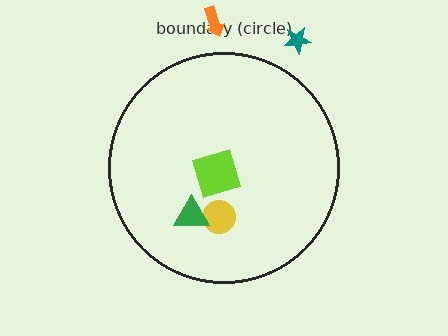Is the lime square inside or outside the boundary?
Inside.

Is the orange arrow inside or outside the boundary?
Outside.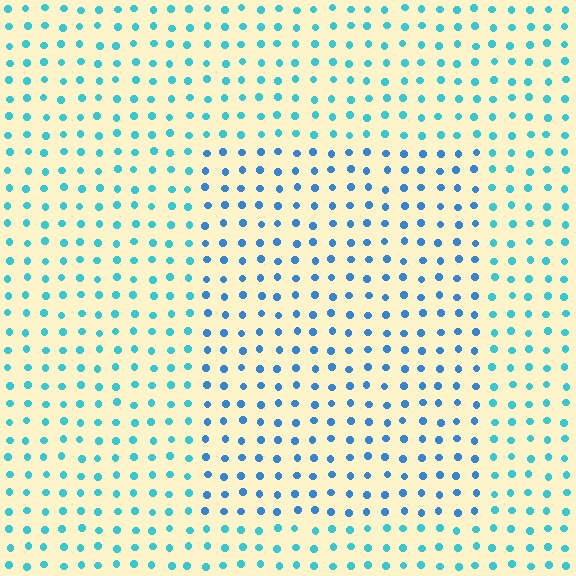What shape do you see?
I see a rectangle.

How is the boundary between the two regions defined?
The boundary is defined purely by a slight shift in hue (about 27 degrees). Spacing, size, and orientation are identical on both sides.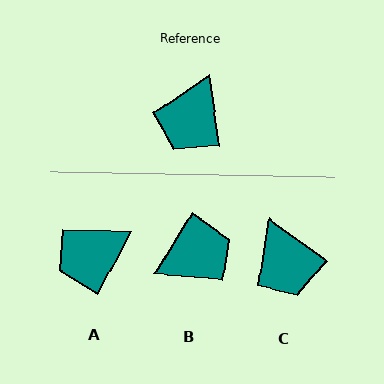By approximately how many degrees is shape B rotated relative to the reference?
Approximately 140 degrees counter-clockwise.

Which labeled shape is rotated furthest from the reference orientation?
B, about 140 degrees away.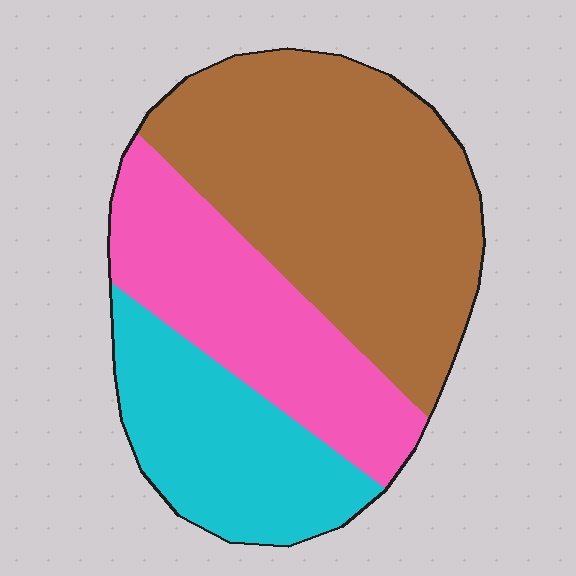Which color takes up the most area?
Brown, at roughly 50%.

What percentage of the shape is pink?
Pink takes up about one quarter (1/4) of the shape.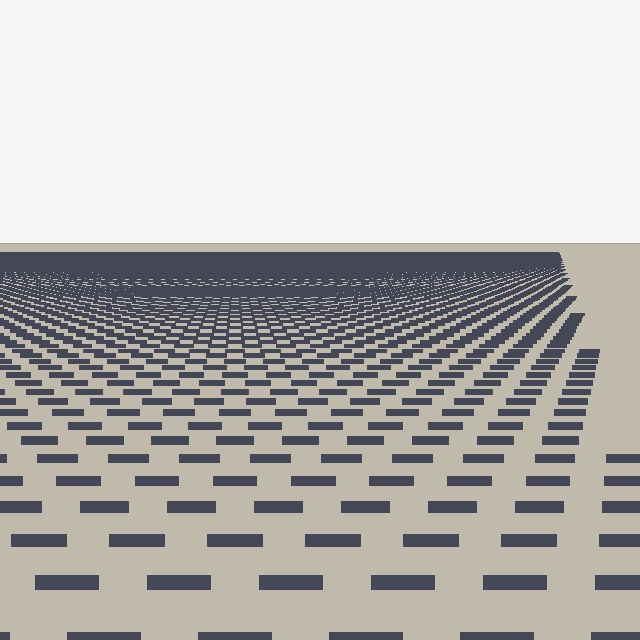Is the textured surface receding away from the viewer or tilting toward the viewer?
The surface is receding away from the viewer. Texture elements get smaller and denser toward the top.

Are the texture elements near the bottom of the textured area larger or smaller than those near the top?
Larger. Near the bottom, elements are closer to the viewer and appear at a bigger on-screen size.